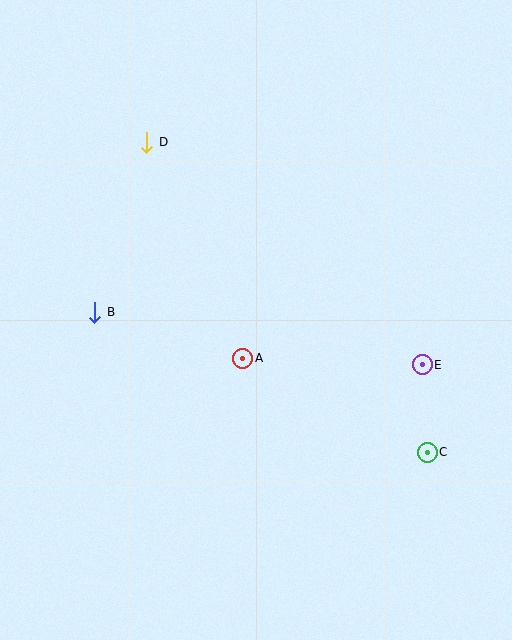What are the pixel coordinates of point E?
Point E is at (422, 365).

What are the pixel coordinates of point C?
Point C is at (427, 453).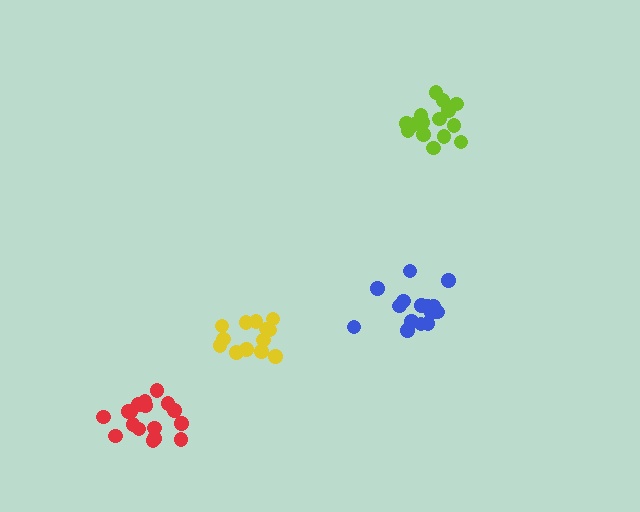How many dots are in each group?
Group 1: 15 dots, Group 2: 17 dots, Group 3: 17 dots, Group 4: 13 dots (62 total).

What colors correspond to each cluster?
The clusters are colored: lime, red, blue, yellow.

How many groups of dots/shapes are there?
There are 4 groups.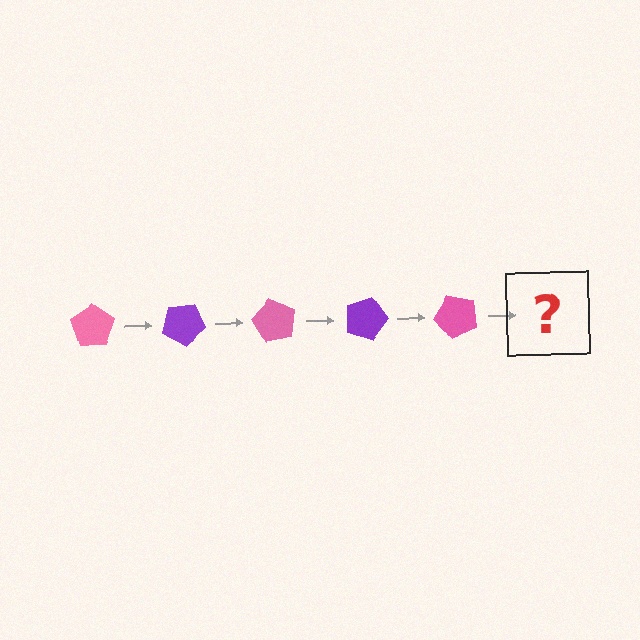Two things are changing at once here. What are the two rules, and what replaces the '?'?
The two rules are that it rotates 30 degrees each step and the color cycles through pink and purple. The '?' should be a purple pentagon, rotated 150 degrees from the start.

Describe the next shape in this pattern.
It should be a purple pentagon, rotated 150 degrees from the start.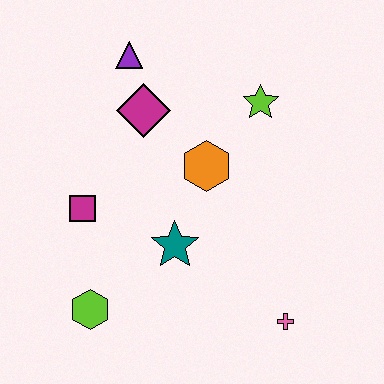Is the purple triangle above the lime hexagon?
Yes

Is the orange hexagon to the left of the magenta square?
No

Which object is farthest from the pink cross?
The purple triangle is farthest from the pink cross.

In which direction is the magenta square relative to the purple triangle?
The magenta square is below the purple triangle.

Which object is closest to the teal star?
The orange hexagon is closest to the teal star.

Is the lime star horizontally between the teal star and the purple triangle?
No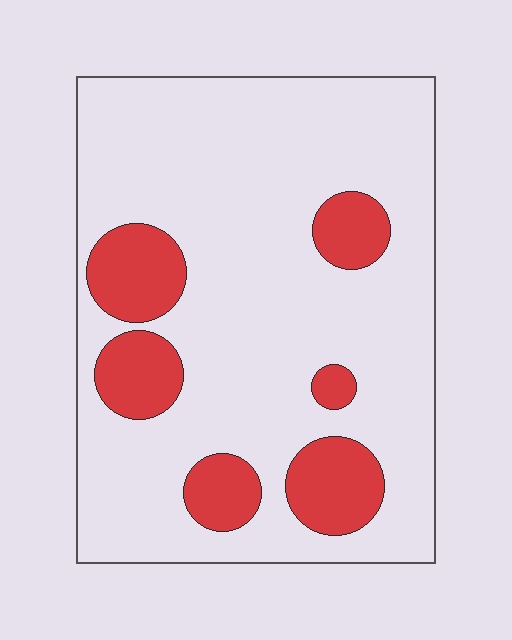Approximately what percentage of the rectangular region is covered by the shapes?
Approximately 20%.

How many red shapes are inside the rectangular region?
6.